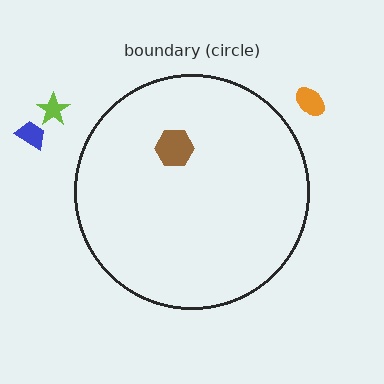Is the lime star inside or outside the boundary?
Outside.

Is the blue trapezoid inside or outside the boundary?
Outside.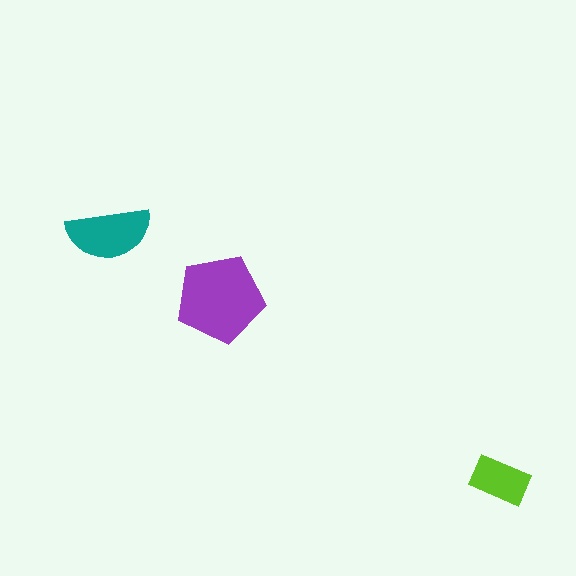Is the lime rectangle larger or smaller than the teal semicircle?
Smaller.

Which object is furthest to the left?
The teal semicircle is leftmost.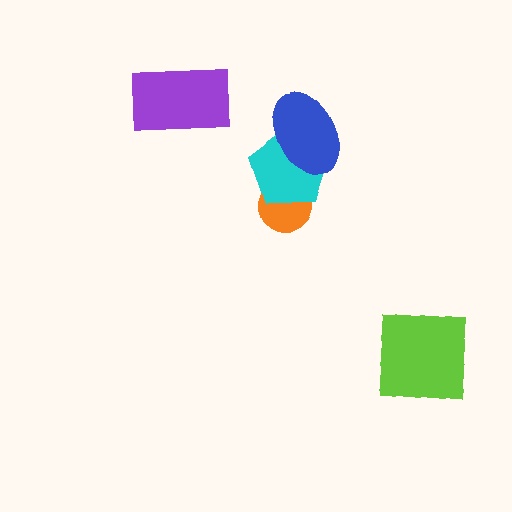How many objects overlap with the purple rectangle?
0 objects overlap with the purple rectangle.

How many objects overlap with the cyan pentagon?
2 objects overlap with the cyan pentagon.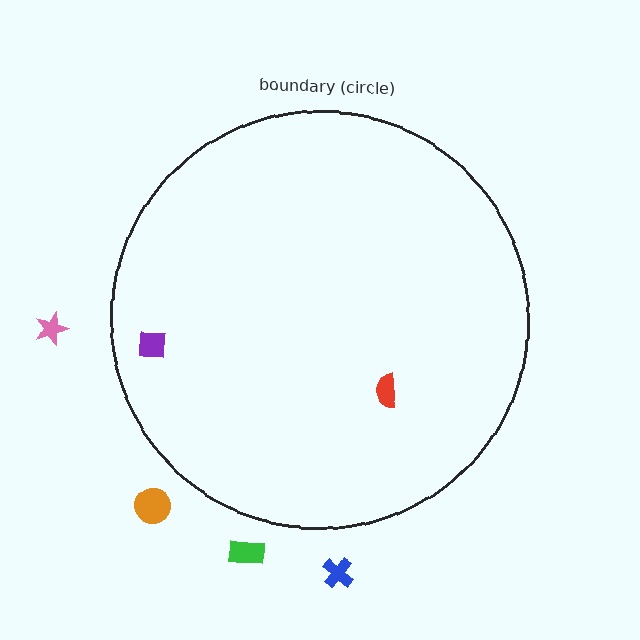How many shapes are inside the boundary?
2 inside, 4 outside.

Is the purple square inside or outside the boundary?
Inside.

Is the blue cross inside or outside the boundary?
Outside.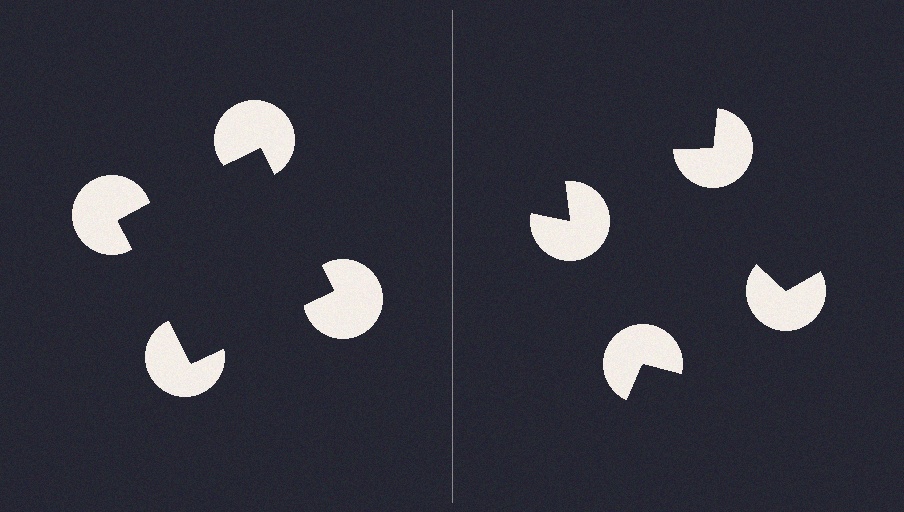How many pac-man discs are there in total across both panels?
8 — 4 on each side.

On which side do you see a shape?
An illusory square appears on the left side. On the right side the wedge cuts are rotated, so no coherent shape forms.